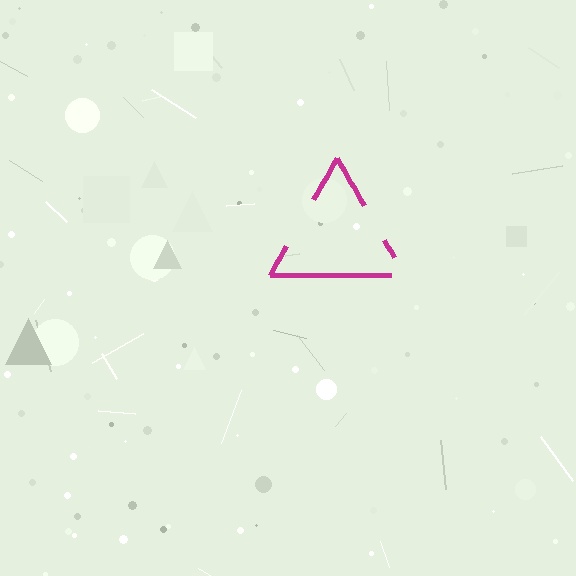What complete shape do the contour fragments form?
The contour fragments form a triangle.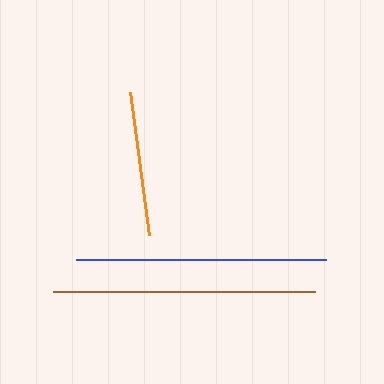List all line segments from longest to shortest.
From longest to shortest: brown, blue, orange.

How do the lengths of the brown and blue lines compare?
The brown and blue lines are approximately the same length.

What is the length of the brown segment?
The brown segment is approximately 262 pixels long.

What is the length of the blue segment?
The blue segment is approximately 250 pixels long.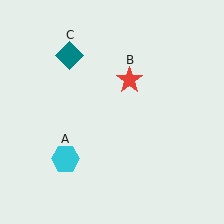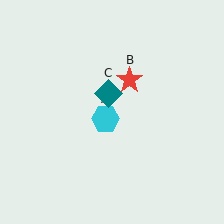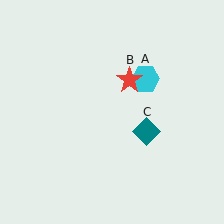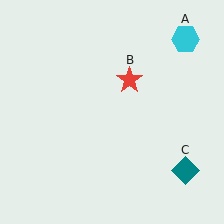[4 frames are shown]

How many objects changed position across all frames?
2 objects changed position: cyan hexagon (object A), teal diamond (object C).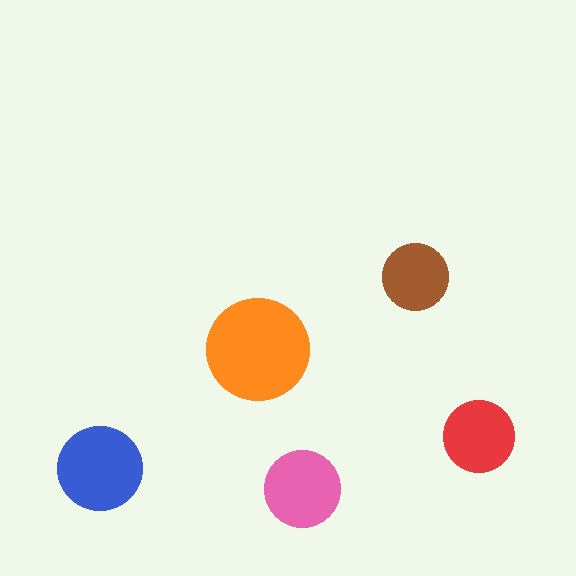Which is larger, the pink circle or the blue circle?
The blue one.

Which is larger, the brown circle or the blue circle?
The blue one.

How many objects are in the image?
There are 5 objects in the image.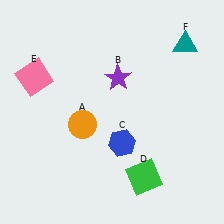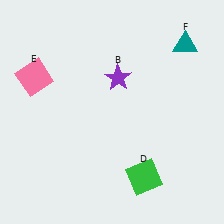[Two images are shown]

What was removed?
The blue hexagon (C), the orange circle (A) were removed in Image 2.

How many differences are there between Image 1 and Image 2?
There are 2 differences between the two images.